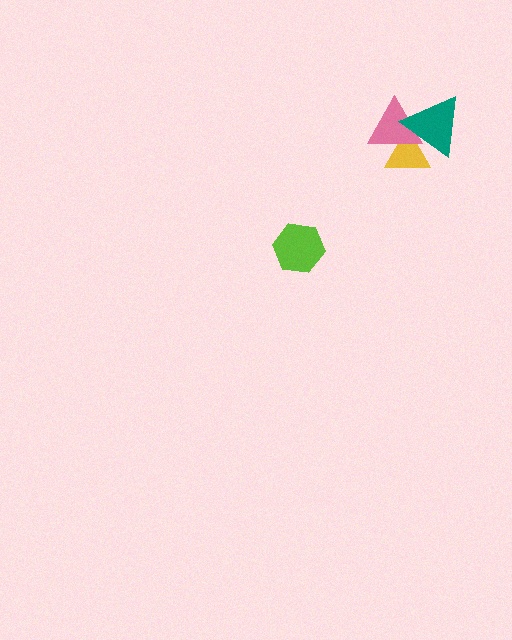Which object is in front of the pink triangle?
The teal triangle is in front of the pink triangle.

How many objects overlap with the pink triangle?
2 objects overlap with the pink triangle.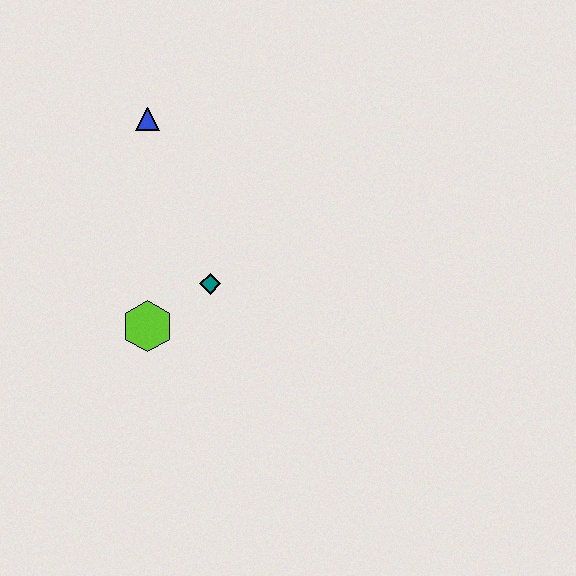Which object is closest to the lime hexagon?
The teal diamond is closest to the lime hexagon.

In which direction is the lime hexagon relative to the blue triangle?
The lime hexagon is below the blue triangle.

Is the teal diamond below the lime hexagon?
No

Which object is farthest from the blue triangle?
The lime hexagon is farthest from the blue triangle.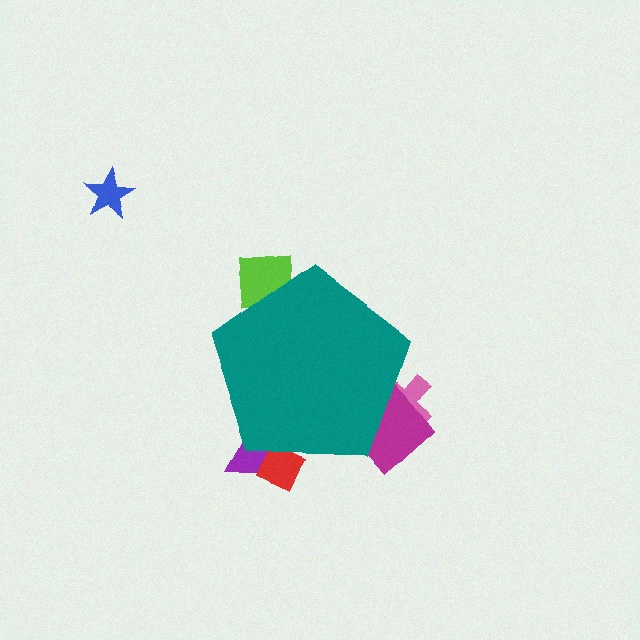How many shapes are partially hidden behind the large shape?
5 shapes are partially hidden.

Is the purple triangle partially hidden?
Yes, the purple triangle is partially hidden behind the teal pentagon.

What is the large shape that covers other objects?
A teal pentagon.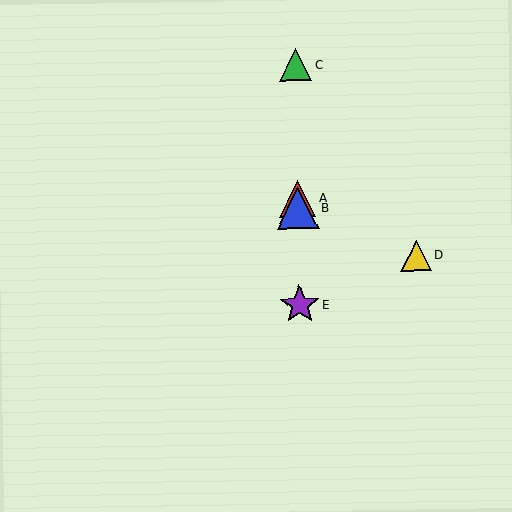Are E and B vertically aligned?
Yes, both are at x≈299.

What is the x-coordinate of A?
Object A is at x≈298.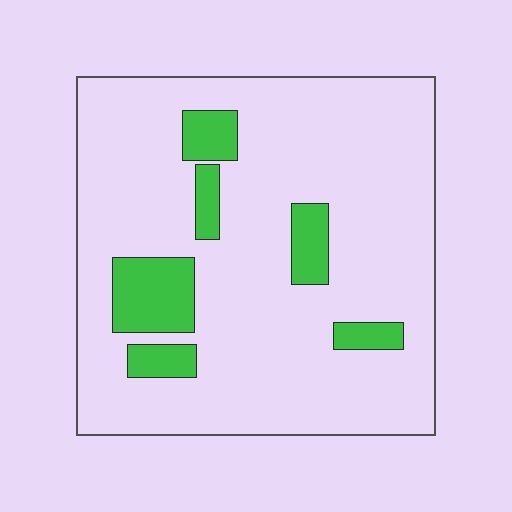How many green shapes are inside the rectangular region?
6.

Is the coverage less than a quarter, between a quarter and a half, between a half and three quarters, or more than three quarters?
Less than a quarter.